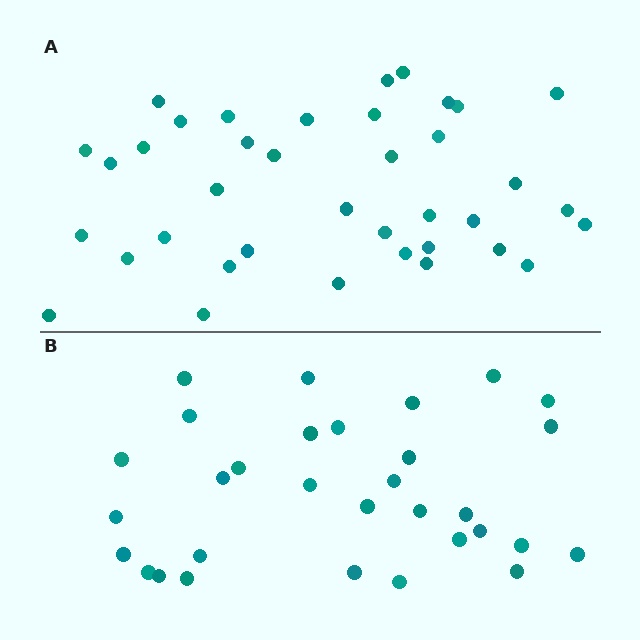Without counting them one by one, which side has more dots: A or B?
Region A (the top region) has more dots.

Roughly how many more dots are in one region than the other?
Region A has roughly 8 or so more dots than region B.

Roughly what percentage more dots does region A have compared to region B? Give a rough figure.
About 25% more.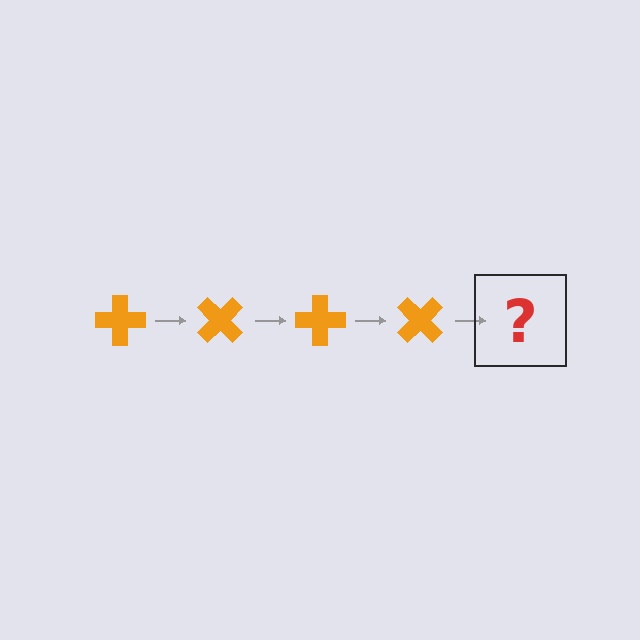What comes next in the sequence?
The next element should be an orange cross rotated 180 degrees.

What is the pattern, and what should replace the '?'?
The pattern is that the cross rotates 45 degrees each step. The '?' should be an orange cross rotated 180 degrees.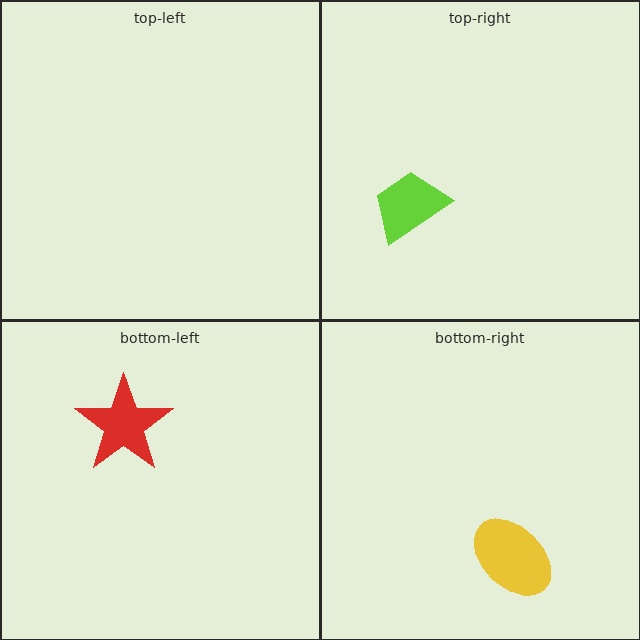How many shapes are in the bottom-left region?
1.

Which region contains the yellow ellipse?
The bottom-right region.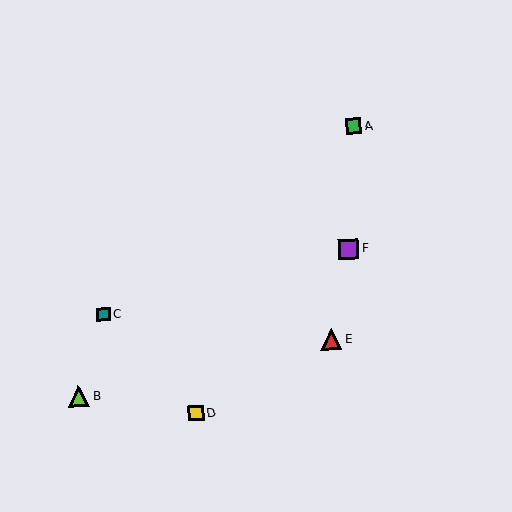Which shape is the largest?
The lime triangle (labeled B) is the largest.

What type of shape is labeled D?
Shape D is a yellow square.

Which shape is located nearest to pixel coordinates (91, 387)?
The lime triangle (labeled B) at (79, 396) is nearest to that location.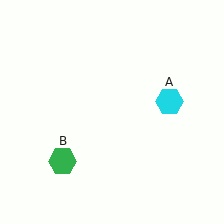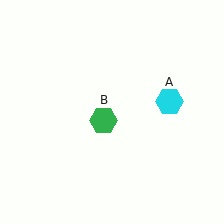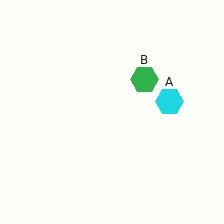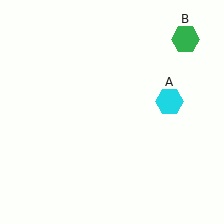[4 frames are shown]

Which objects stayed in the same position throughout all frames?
Cyan hexagon (object A) remained stationary.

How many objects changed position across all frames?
1 object changed position: green hexagon (object B).